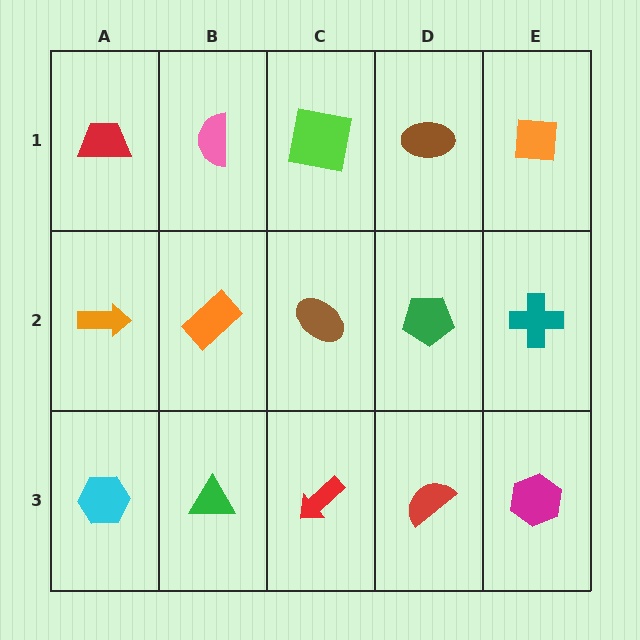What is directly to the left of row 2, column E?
A green pentagon.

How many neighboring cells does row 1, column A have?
2.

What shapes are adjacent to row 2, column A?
A red trapezoid (row 1, column A), a cyan hexagon (row 3, column A), an orange rectangle (row 2, column B).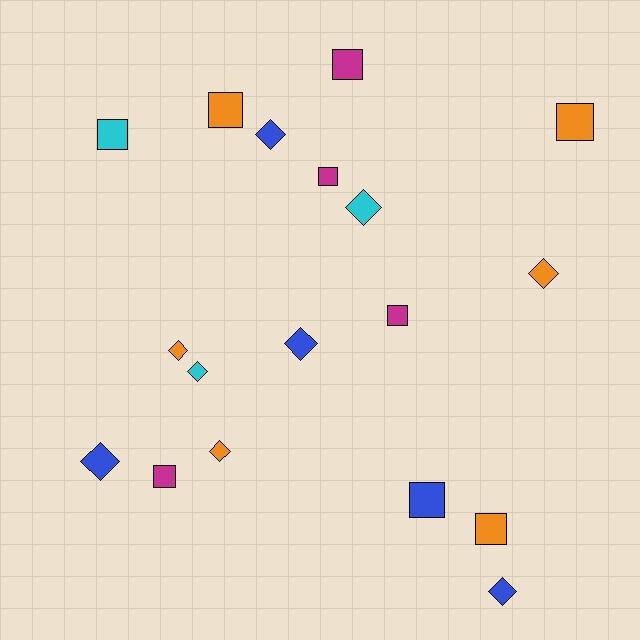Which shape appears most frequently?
Square, with 9 objects.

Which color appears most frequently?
Orange, with 6 objects.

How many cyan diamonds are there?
There are 2 cyan diamonds.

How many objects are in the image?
There are 18 objects.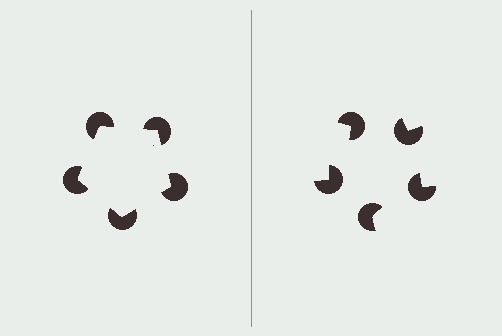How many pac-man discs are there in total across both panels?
10 — 5 on each side.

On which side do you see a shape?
An illusory pentagon appears on the left side. On the right side the wedge cuts are rotated, so no coherent shape forms.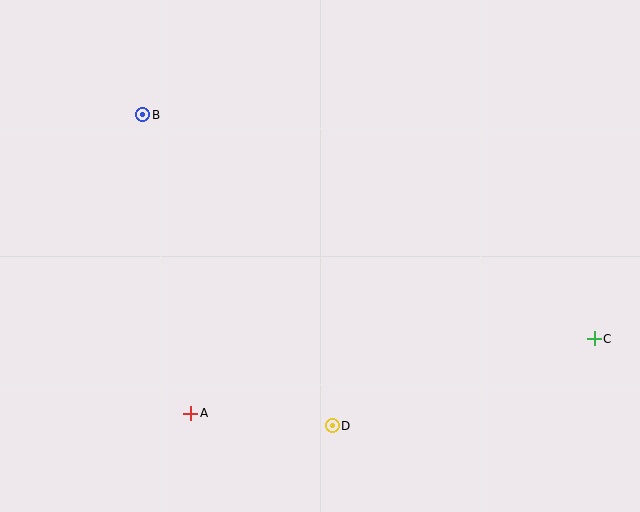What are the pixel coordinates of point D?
Point D is at (332, 426).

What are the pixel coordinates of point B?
Point B is at (143, 115).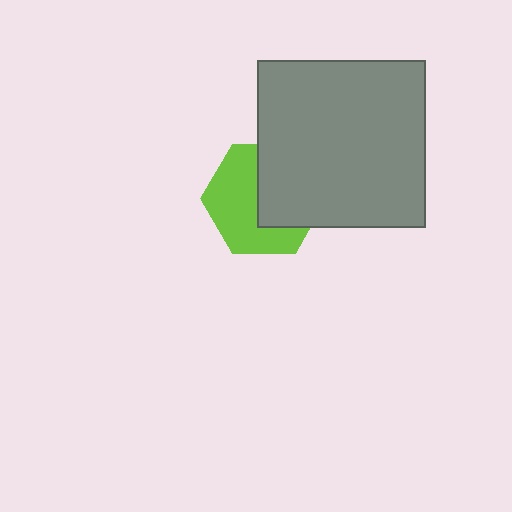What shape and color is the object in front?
The object in front is a gray square.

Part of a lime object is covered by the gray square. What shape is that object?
It is a hexagon.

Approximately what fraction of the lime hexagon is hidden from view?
Roughly 45% of the lime hexagon is hidden behind the gray square.